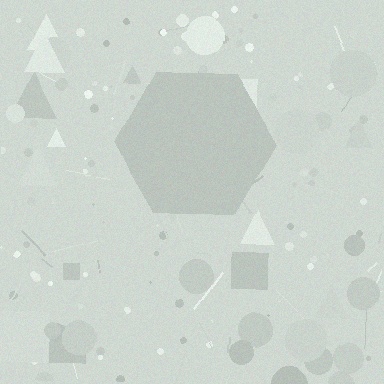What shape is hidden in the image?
A hexagon is hidden in the image.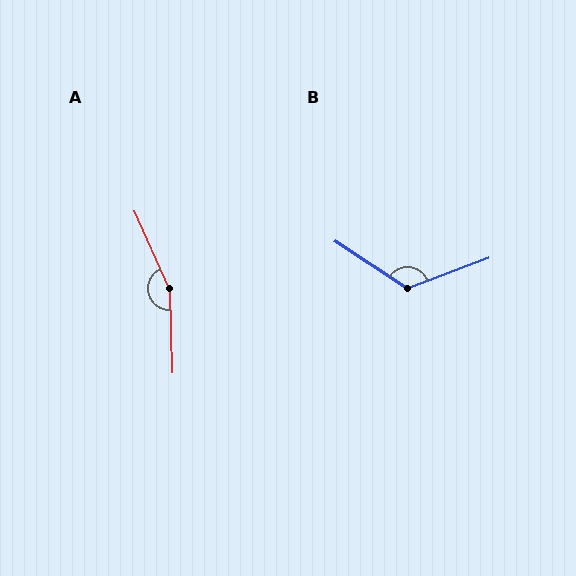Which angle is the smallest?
B, at approximately 126 degrees.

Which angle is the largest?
A, at approximately 158 degrees.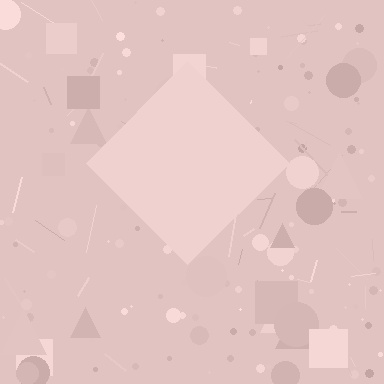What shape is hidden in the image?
A diamond is hidden in the image.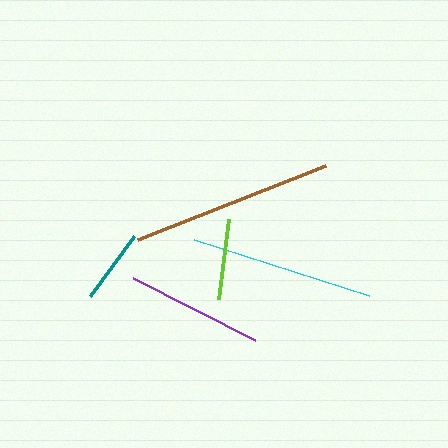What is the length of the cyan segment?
The cyan segment is approximately 184 pixels long.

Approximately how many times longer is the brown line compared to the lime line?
The brown line is approximately 2.5 times the length of the lime line.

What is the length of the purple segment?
The purple segment is approximately 137 pixels long.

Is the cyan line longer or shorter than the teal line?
The cyan line is longer than the teal line.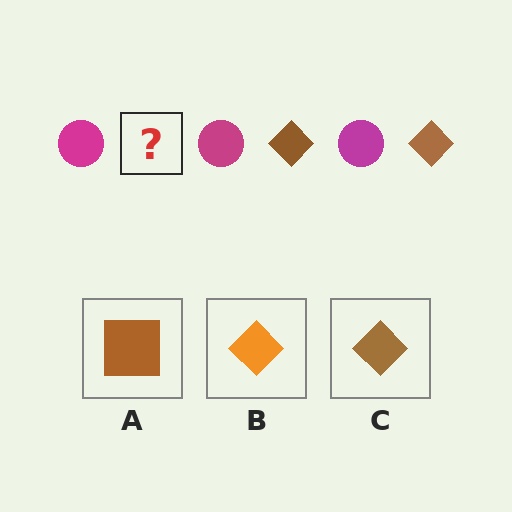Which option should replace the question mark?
Option C.